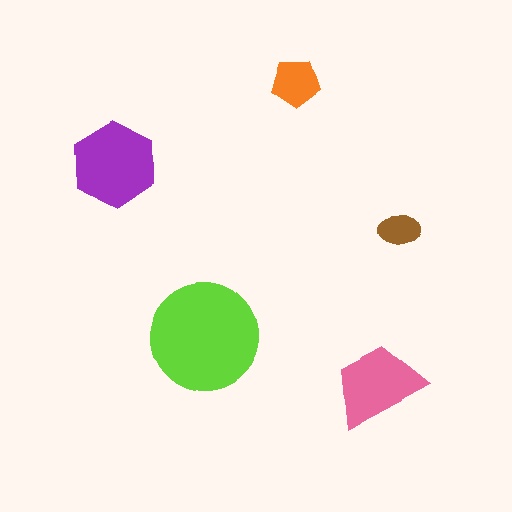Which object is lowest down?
The pink trapezoid is bottommost.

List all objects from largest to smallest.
The lime circle, the purple hexagon, the pink trapezoid, the orange pentagon, the brown ellipse.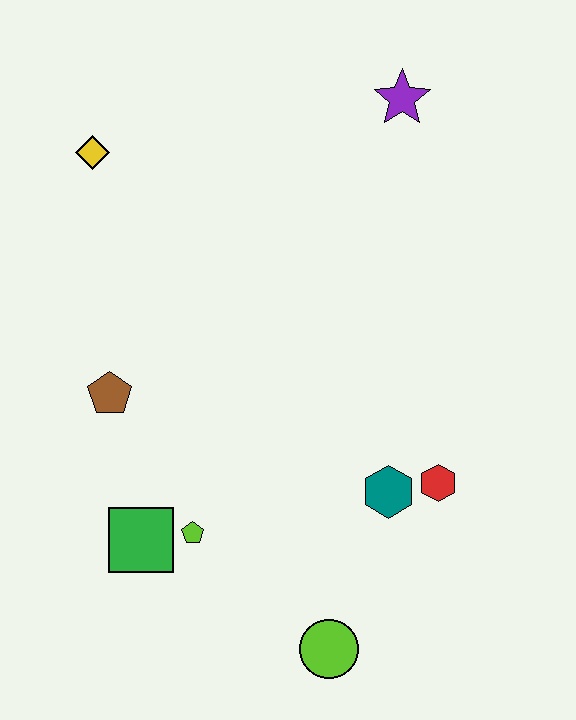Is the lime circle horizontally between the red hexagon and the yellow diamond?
Yes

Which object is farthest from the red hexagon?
The yellow diamond is farthest from the red hexagon.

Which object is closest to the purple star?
The yellow diamond is closest to the purple star.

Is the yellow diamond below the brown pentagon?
No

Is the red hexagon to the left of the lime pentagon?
No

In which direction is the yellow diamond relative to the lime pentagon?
The yellow diamond is above the lime pentagon.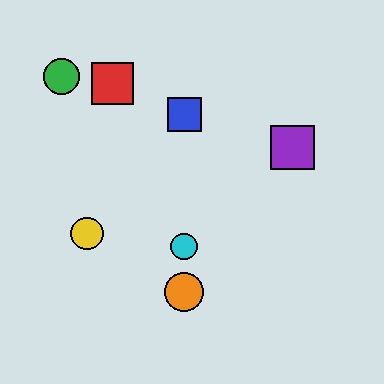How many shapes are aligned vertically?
3 shapes (the blue square, the orange circle, the cyan circle) are aligned vertically.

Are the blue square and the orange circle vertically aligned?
Yes, both are at x≈184.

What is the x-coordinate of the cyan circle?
The cyan circle is at x≈184.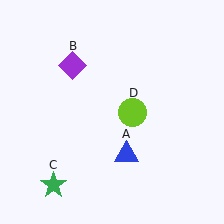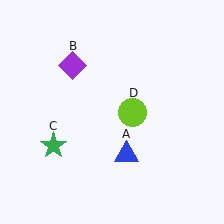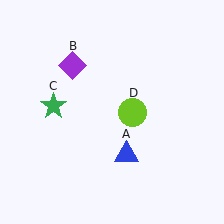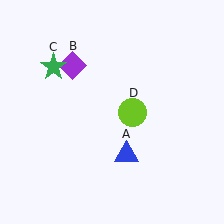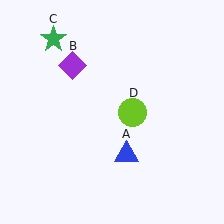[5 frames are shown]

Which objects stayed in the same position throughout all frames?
Blue triangle (object A) and purple diamond (object B) and lime circle (object D) remained stationary.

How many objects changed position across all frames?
1 object changed position: green star (object C).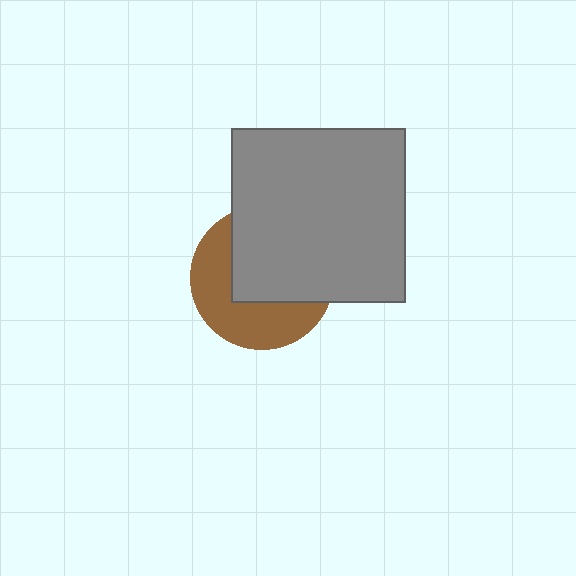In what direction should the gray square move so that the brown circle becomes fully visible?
The gray square should move toward the upper-right. That is the shortest direction to clear the overlap and leave the brown circle fully visible.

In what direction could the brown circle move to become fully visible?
The brown circle could move toward the lower-left. That would shift it out from behind the gray square entirely.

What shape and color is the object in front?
The object in front is a gray square.